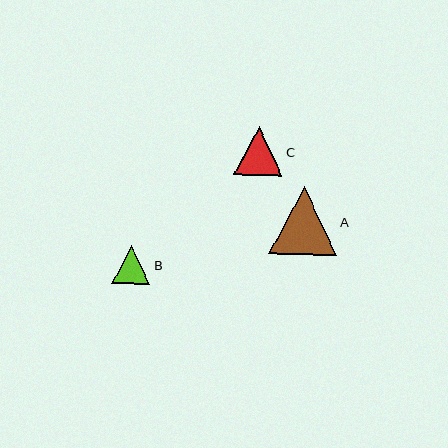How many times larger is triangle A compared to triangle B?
Triangle A is approximately 1.8 times the size of triangle B.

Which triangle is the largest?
Triangle A is the largest with a size of approximately 68 pixels.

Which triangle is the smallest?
Triangle B is the smallest with a size of approximately 38 pixels.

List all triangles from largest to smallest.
From largest to smallest: A, C, B.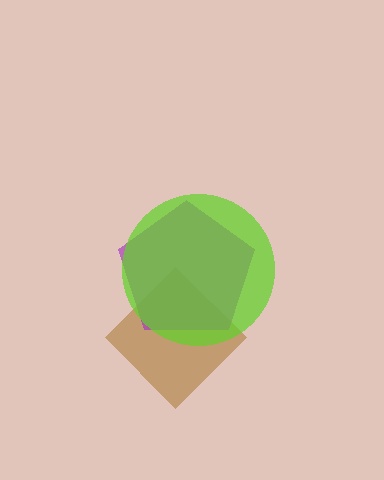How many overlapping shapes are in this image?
There are 3 overlapping shapes in the image.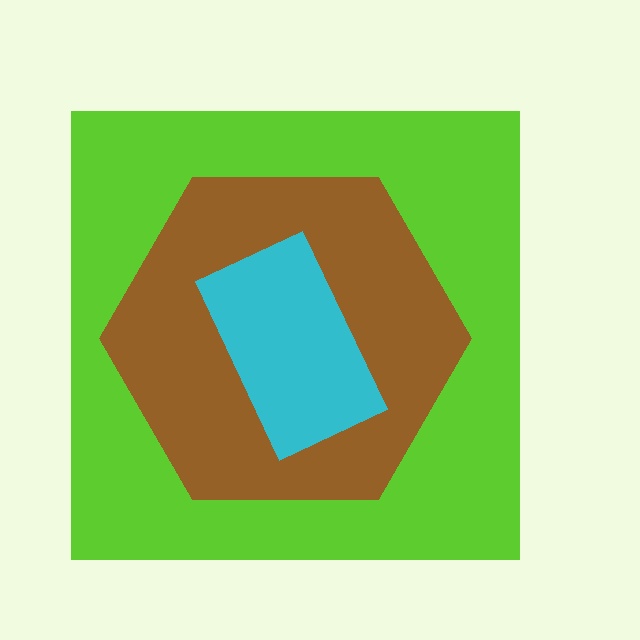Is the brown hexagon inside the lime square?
Yes.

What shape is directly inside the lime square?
The brown hexagon.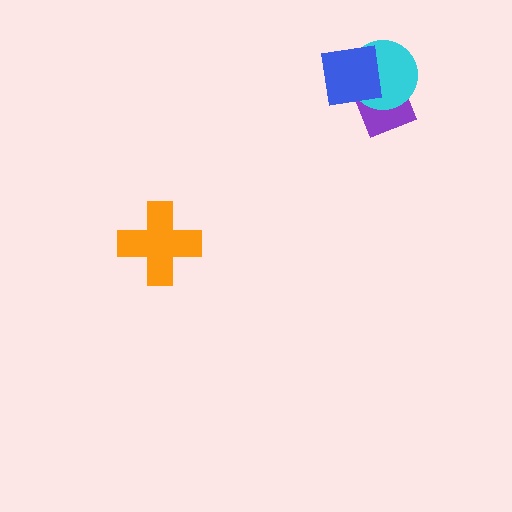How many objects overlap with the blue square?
2 objects overlap with the blue square.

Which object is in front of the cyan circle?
The blue square is in front of the cyan circle.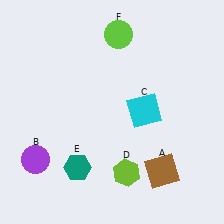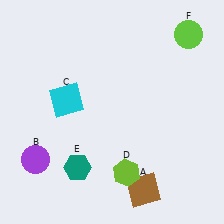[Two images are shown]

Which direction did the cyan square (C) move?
The cyan square (C) moved left.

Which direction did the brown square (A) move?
The brown square (A) moved down.